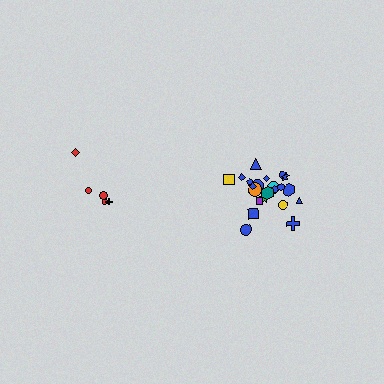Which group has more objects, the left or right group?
The right group.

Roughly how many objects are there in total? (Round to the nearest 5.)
Roughly 25 objects in total.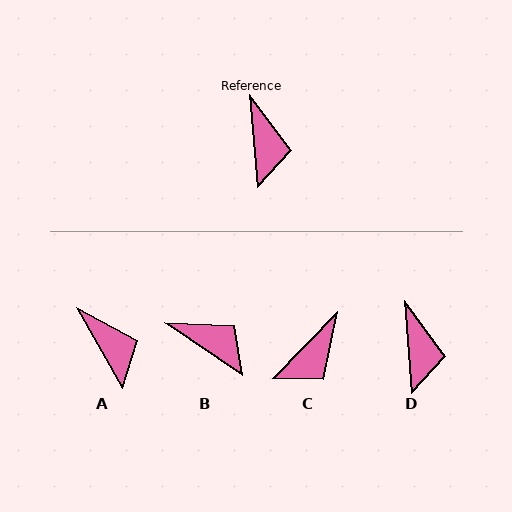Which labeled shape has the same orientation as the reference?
D.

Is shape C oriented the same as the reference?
No, it is off by about 49 degrees.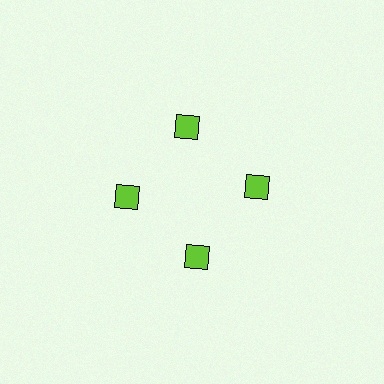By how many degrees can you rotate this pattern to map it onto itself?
The pattern maps onto itself every 90 degrees of rotation.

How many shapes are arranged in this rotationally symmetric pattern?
There are 4 shapes, arranged in 4 groups of 1.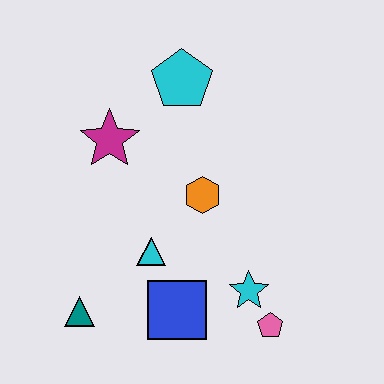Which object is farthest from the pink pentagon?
The cyan pentagon is farthest from the pink pentagon.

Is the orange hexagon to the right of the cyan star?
No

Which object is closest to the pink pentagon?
The cyan star is closest to the pink pentagon.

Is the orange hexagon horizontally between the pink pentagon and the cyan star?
No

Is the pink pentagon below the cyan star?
Yes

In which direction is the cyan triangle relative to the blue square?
The cyan triangle is above the blue square.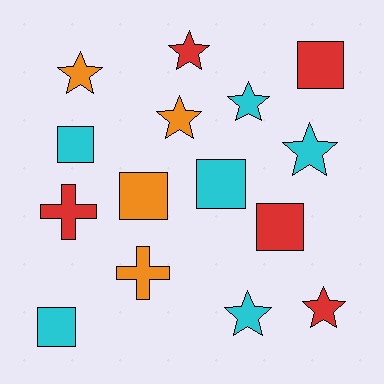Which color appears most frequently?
Cyan, with 6 objects.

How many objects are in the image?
There are 15 objects.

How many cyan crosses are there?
There are no cyan crosses.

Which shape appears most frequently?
Star, with 7 objects.